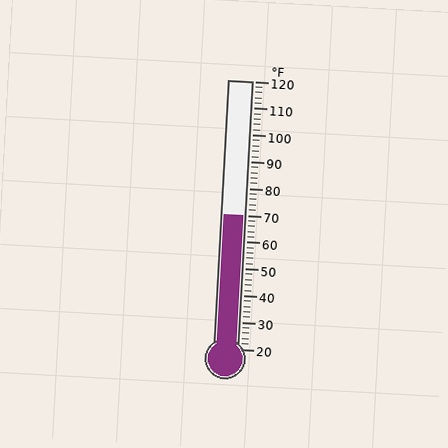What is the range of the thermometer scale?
The thermometer scale ranges from 20°F to 120°F.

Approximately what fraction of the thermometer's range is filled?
The thermometer is filled to approximately 50% of its range.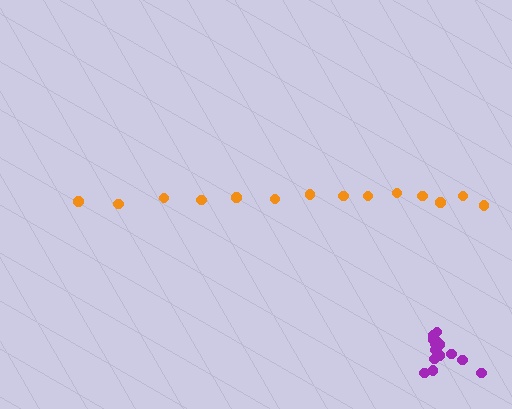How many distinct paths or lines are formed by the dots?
There are 2 distinct paths.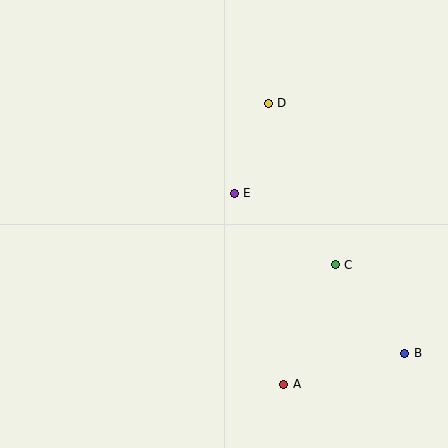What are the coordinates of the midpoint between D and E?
The midpoint between D and E is at (251, 148).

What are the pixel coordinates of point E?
Point E is at (234, 193).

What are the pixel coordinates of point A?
Point A is at (284, 384).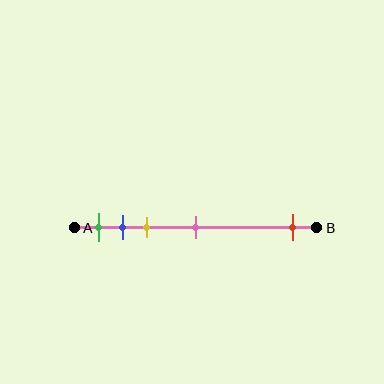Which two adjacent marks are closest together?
The blue and yellow marks are the closest adjacent pair.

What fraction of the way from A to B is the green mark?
The green mark is approximately 10% (0.1) of the way from A to B.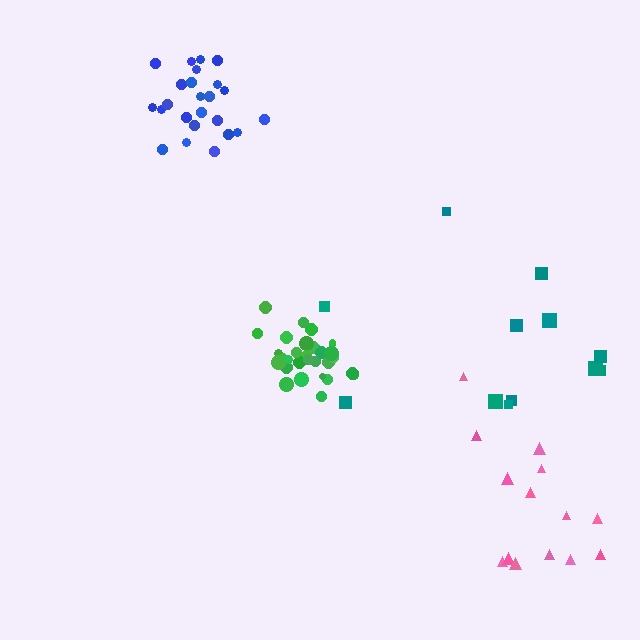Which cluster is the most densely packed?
Green.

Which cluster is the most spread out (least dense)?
Teal.